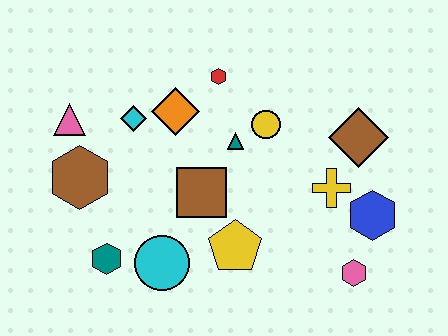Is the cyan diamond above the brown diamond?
Yes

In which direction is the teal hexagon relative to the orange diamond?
The teal hexagon is below the orange diamond.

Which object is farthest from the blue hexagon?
The pink triangle is farthest from the blue hexagon.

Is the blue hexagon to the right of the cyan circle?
Yes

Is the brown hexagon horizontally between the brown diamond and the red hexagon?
No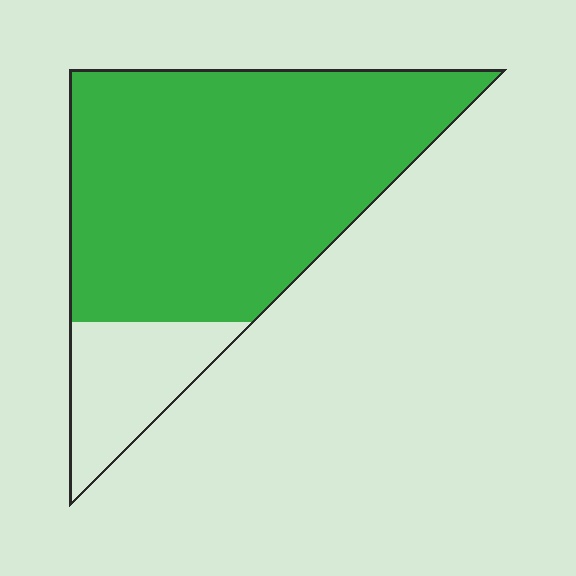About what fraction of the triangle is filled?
About five sixths (5/6).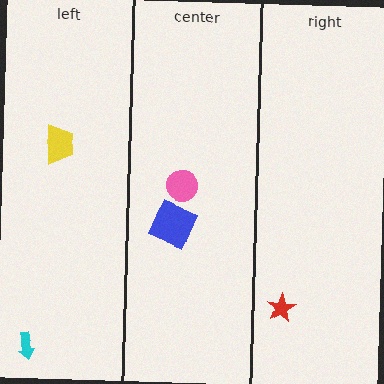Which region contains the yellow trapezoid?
The left region.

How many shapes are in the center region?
2.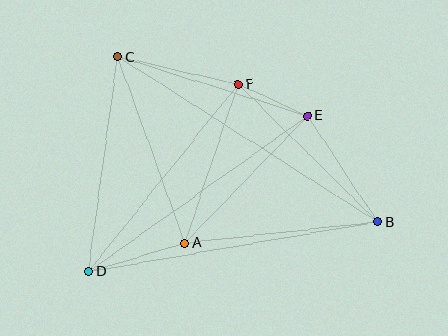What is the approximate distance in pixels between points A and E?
The distance between A and E is approximately 176 pixels.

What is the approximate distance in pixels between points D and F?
The distance between D and F is approximately 240 pixels.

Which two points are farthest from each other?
Points B and C are farthest from each other.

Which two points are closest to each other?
Points E and F are closest to each other.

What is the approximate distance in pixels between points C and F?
The distance between C and F is approximately 124 pixels.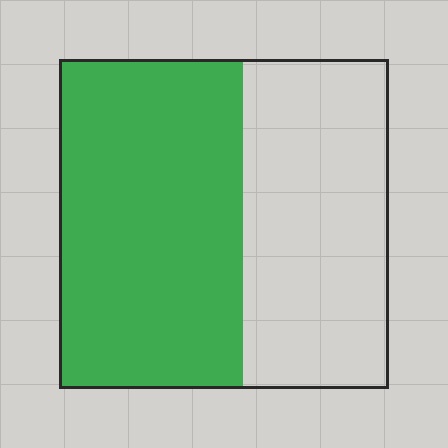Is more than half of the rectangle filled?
Yes.